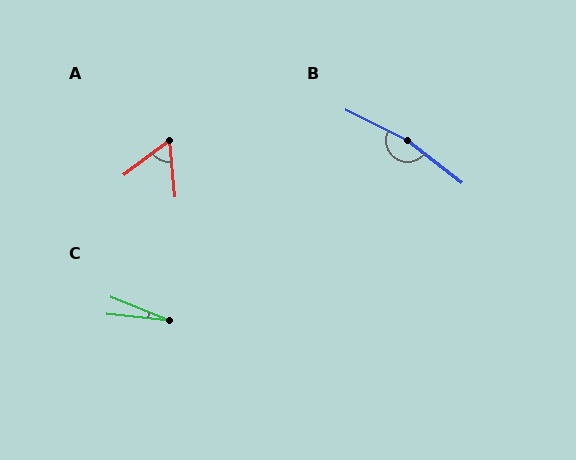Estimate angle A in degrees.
Approximately 59 degrees.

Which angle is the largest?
B, at approximately 169 degrees.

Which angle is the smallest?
C, at approximately 16 degrees.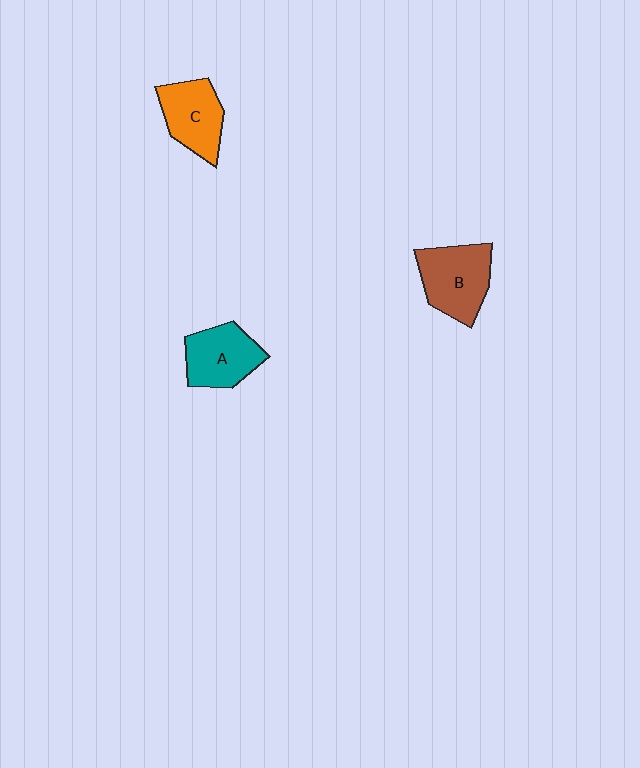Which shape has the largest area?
Shape B (brown).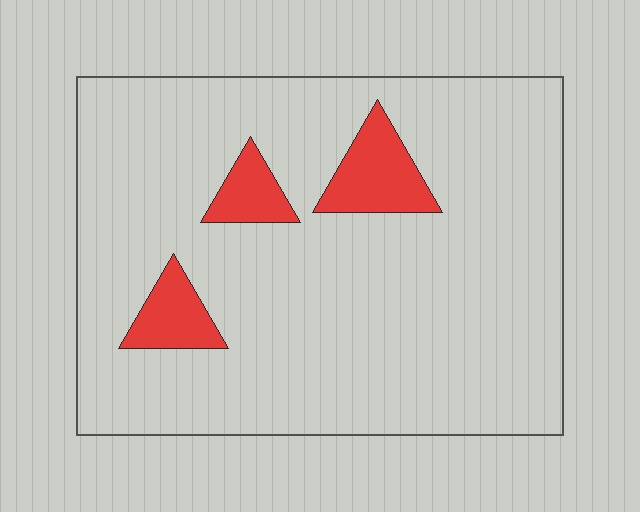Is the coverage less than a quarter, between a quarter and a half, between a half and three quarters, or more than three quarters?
Less than a quarter.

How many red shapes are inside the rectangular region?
3.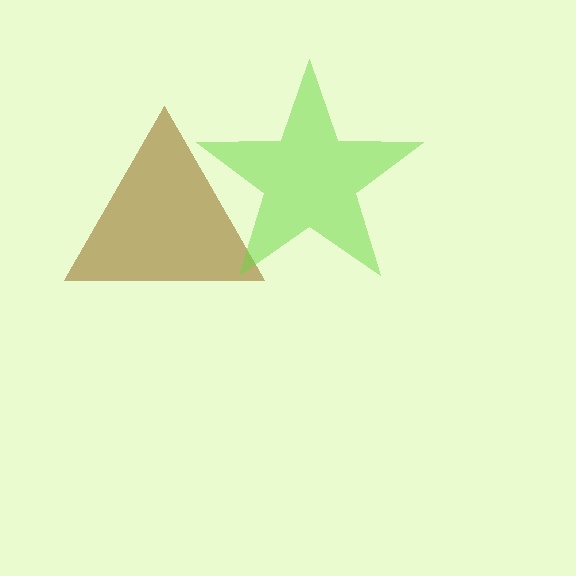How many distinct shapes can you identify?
There are 2 distinct shapes: a brown triangle, a lime star.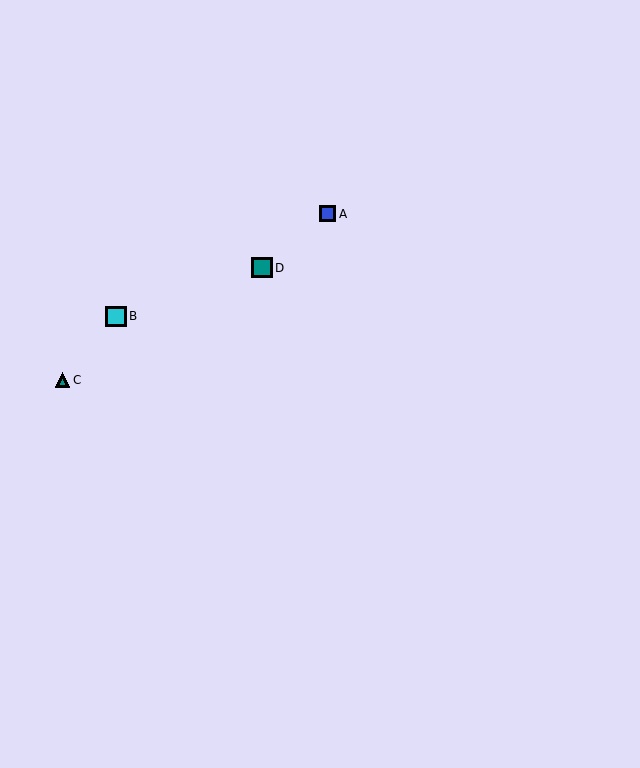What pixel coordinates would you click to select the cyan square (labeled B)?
Click at (116, 316) to select the cyan square B.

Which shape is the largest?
The teal square (labeled D) is the largest.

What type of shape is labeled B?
Shape B is a cyan square.